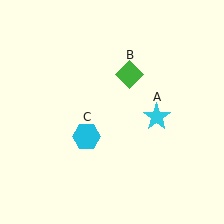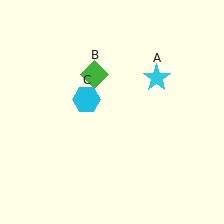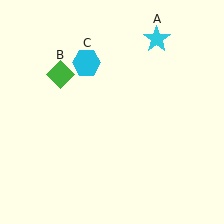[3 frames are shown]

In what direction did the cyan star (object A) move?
The cyan star (object A) moved up.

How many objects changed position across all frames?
3 objects changed position: cyan star (object A), green diamond (object B), cyan hexagon (object C).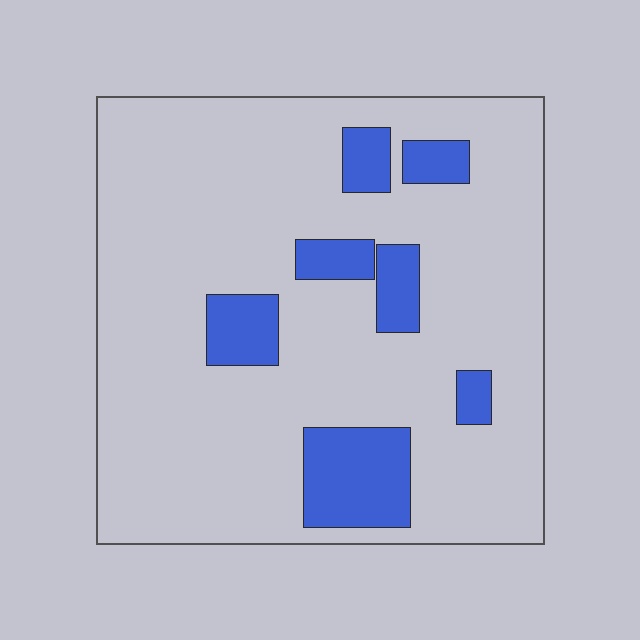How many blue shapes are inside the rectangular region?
7.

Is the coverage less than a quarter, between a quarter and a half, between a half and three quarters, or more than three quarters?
Less than a quarter.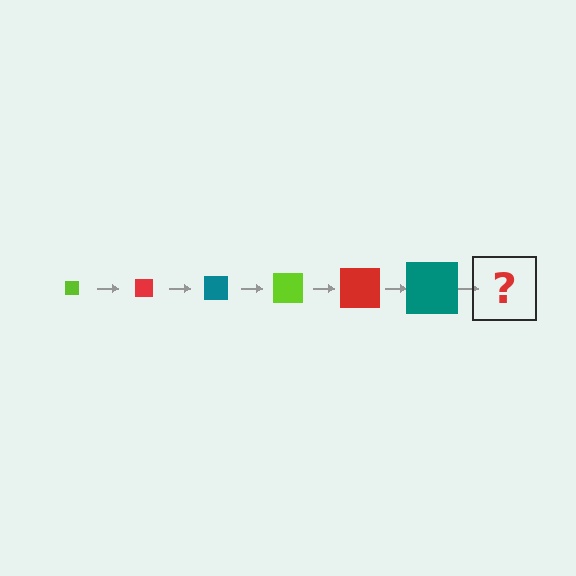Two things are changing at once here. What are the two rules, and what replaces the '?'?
The two rules are that the square grows larger each step and the color cycles through lime, red, and teal. The '?' should be a lime square, larger than the previous one.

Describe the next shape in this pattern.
It should be a lime square, larger than the previous one.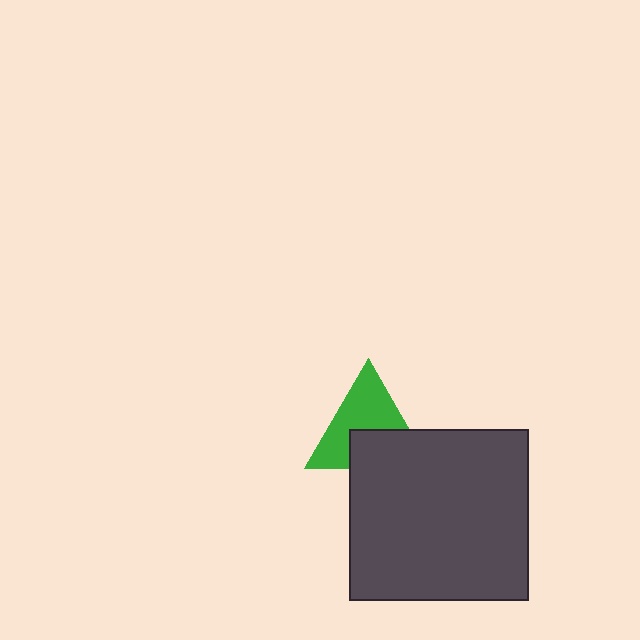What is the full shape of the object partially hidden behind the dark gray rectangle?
The partially hidden object is a green triangle.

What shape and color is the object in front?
The object in front is a dark gray rectangle.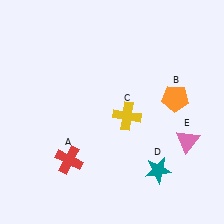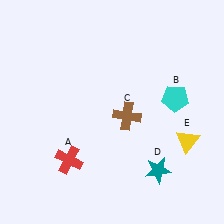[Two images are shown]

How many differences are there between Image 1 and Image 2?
There are 3 differences between the two images.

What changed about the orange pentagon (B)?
In Image 1, B is orange. In Image 2, it changed to cyan.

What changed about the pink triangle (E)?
In Image 1, E is pink. In Image 2, it changed to yellow.